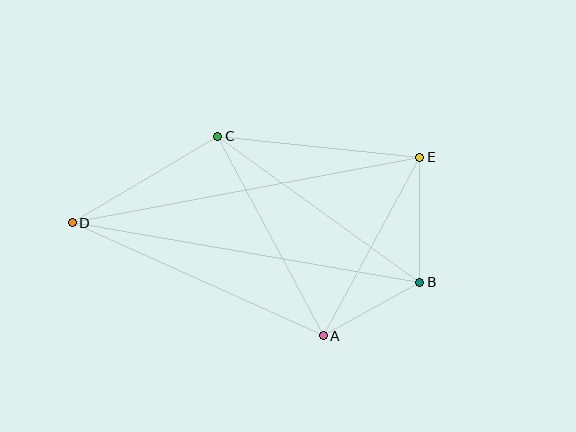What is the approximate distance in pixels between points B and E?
The distance between B and E is approximately 125 pixels.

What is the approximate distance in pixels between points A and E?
The distance between A and E is approximately 203 pixels.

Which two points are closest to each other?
Points A and B are closest to each other.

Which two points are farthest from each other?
Points D and E are farthest from each other.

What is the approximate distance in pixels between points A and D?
The distance between A and D is approximately 276 pixels.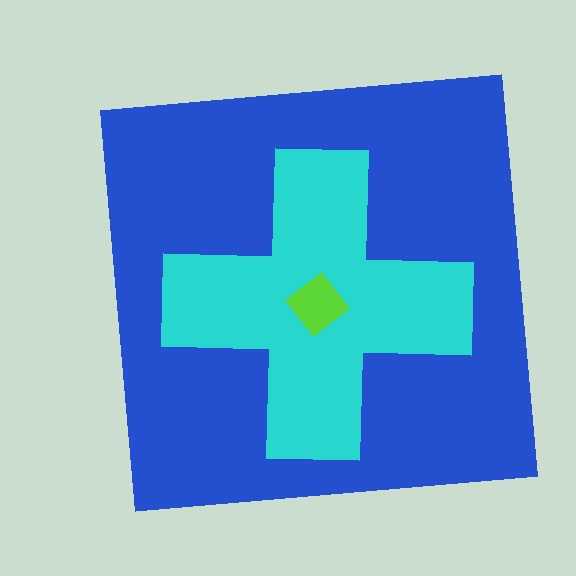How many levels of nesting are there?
3.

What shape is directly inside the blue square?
The cyan cross.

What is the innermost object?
The lime diamond.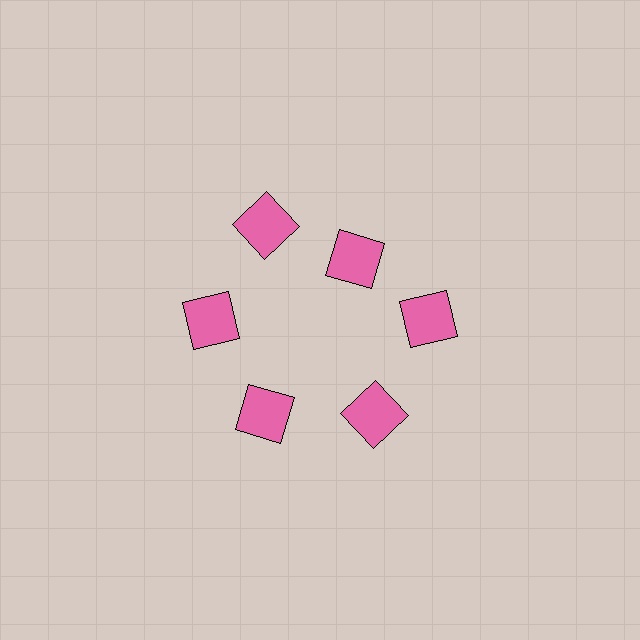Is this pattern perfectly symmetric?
No. The 6 pink squares are arranged in a ring, but one element near the 1 o'clock position is pulled inward toward the center, breaking the 6-fold rotational symmetry.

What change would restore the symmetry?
The symmetry would be restored by moving it outward, back onto the ring so that all 6 squares sit at equal angles and equal distance from the center.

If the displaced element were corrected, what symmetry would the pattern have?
It would have 6-fold rotational symmetry — the pattern would map onto itself every 60 degrees.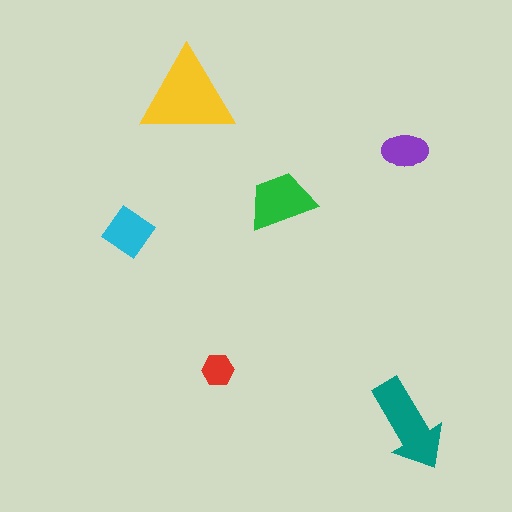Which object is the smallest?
The red hexagon.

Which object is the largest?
The yellow triangle.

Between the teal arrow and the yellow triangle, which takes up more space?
The yellow triangle.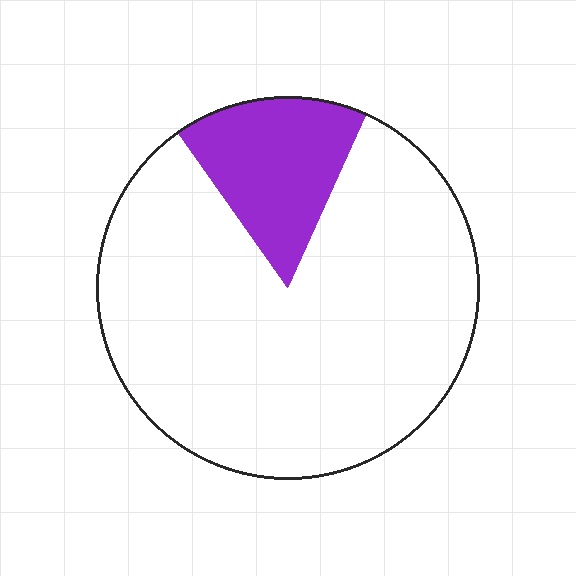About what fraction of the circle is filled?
About one sixth (1/6).